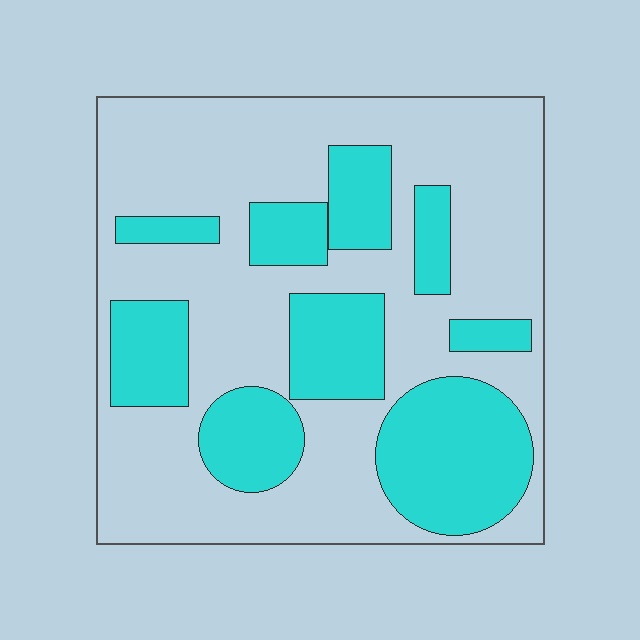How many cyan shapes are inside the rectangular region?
9.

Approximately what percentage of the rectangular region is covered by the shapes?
Approximately 35%.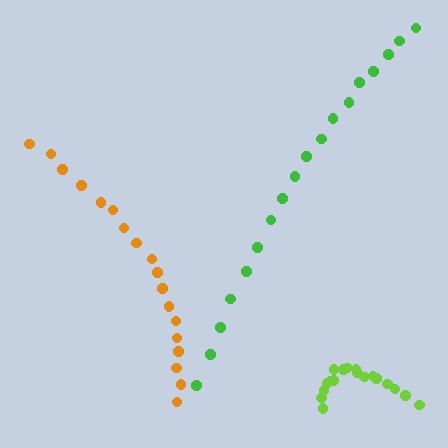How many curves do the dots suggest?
There are 3 distinct paths.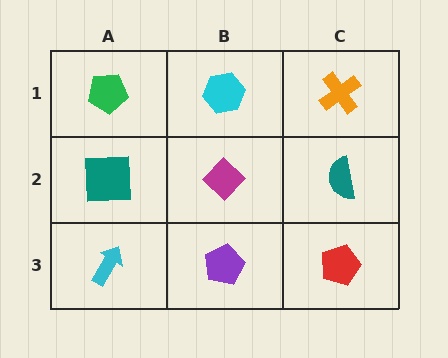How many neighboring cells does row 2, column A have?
3.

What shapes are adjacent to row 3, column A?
A teal square (row 2, column A), a purple pentagon (row 3, column B).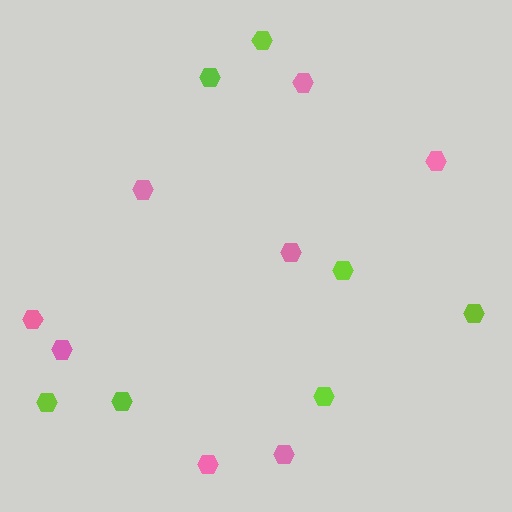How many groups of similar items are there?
There are 2 groups: one group of pink hexagons (8) and one group of lime hexagons (7).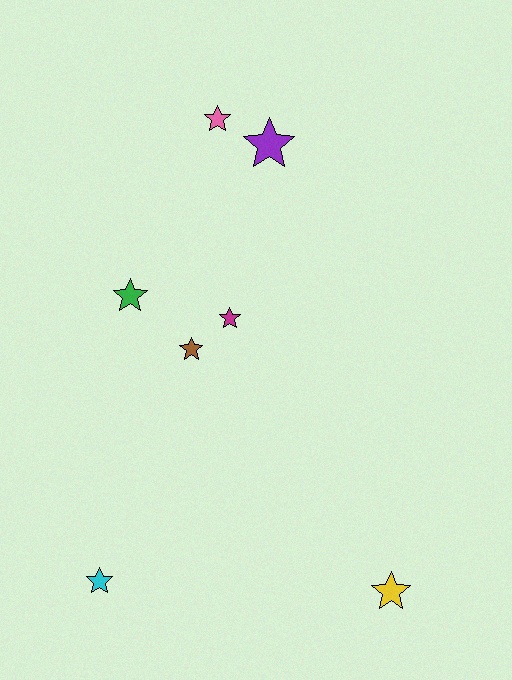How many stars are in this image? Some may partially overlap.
There are 7 stars.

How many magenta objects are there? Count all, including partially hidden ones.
There is 1 magenta object.